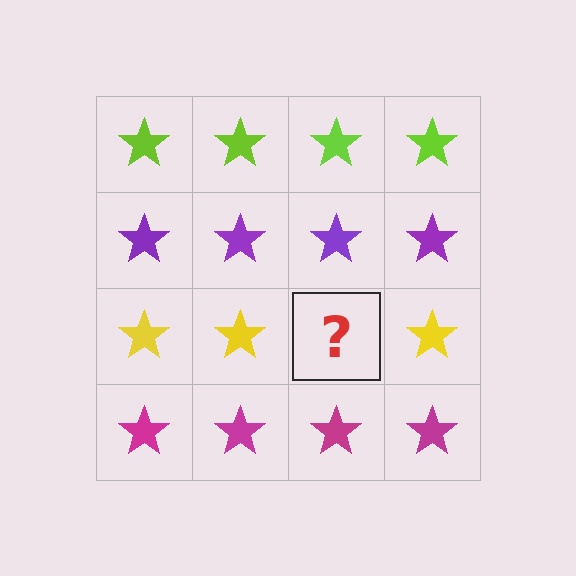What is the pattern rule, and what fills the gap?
The rule is that each row has a consistent color. The gap should be filled with a yellow star.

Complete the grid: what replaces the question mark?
The question mark should be replaced with a yellow star.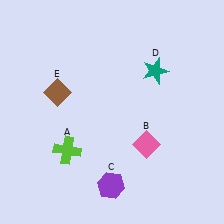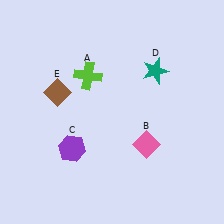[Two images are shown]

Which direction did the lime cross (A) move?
The lime cross (A) moved up.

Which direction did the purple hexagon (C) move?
The purple hexagon (C) moved left.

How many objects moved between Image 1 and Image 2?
2 objects moved between the two images.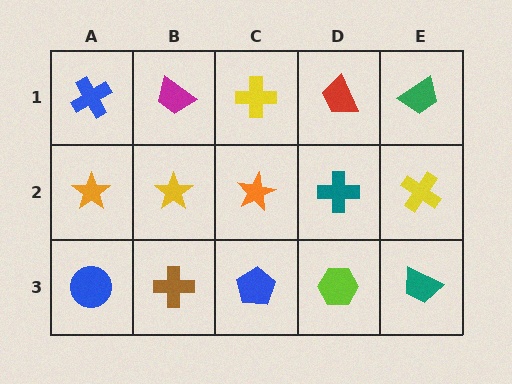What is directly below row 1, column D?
A teal cross.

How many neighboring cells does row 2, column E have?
3.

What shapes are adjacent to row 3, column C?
An orange star (row 2, column C), a brown cross (row 3, column B), a lime hexagon (row 3, column D).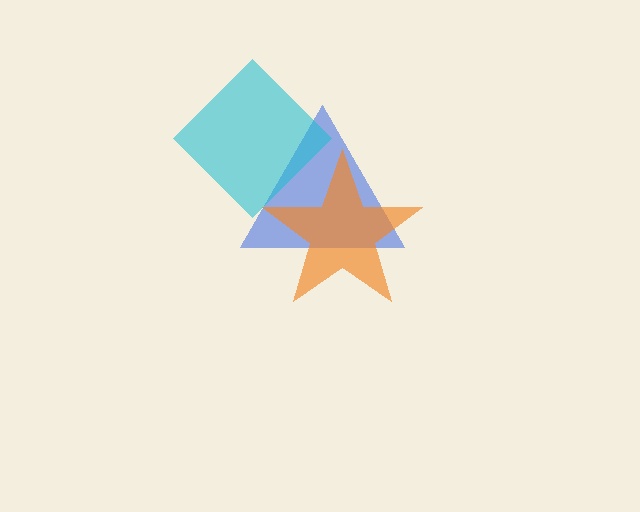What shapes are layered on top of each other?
The layered shapes are: a blue triangle, an orange star, a cyan diamond.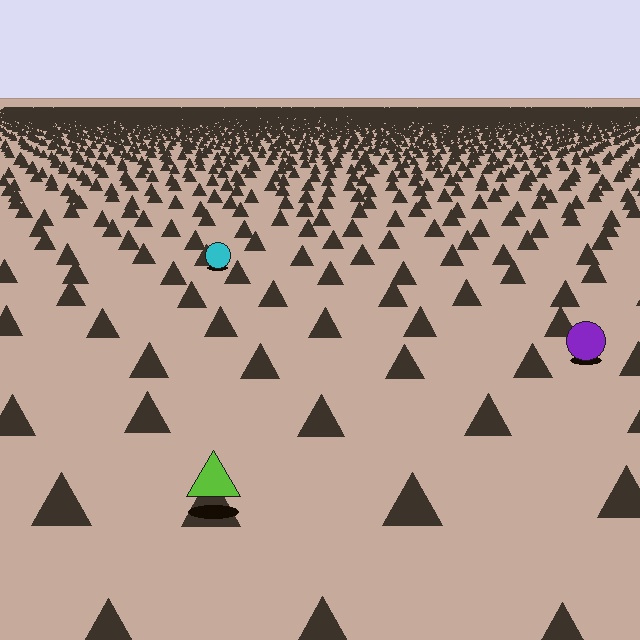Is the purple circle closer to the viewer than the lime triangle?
No. The lime triangle is closer — you can tell from the texture gradient: the ground texture is coarser near it.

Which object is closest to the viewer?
The lime triangle is closest. The texture marks near it are larger and more spread out.